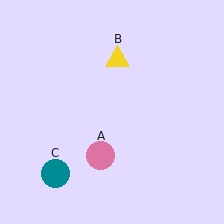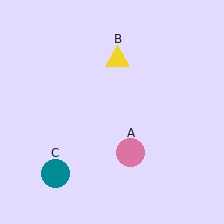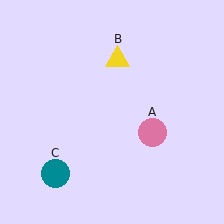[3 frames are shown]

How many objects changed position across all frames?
1 object changed position: pink circle (object A).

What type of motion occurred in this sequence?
The pink circle (object A) rotated counterclockwise around the center of the scene.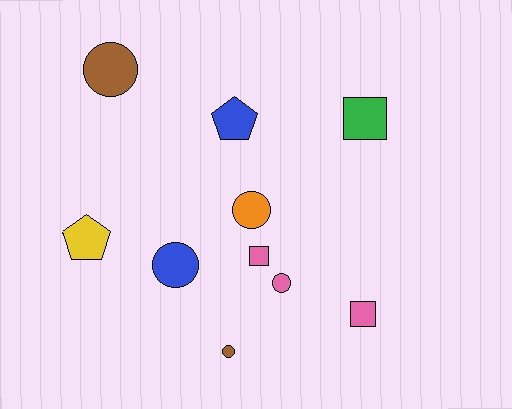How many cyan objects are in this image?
There are no cyan objects.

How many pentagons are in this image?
There are 2 pentagons.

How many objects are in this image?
There are 10 objects.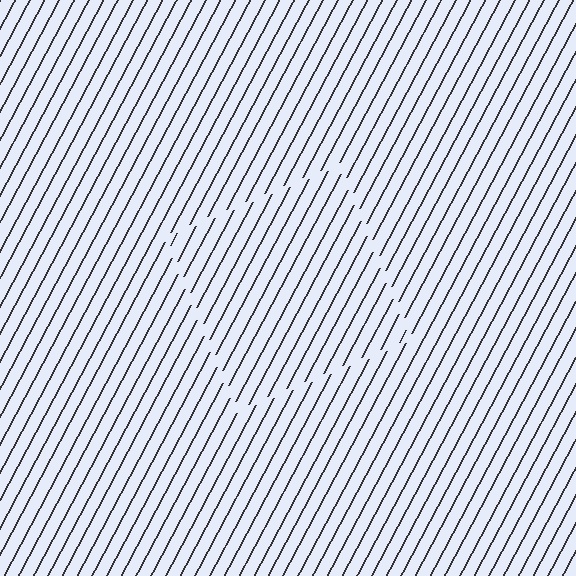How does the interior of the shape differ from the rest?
The interior of the shape contains the same grating, shifted by half a period — the contour is defined by the phase discontinuity where line-ends from the inner and outer gratings abut.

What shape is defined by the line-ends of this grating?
An illusory square. The interior of the shape contains the same grating, shifted by half a period — the contour is defined by the phase discontinuity where line-ends from the inner and outer gratings abut.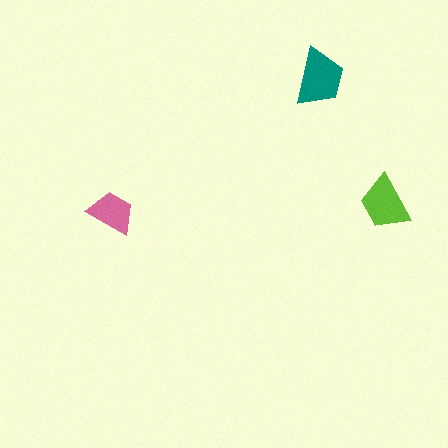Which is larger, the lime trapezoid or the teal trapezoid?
The teal one.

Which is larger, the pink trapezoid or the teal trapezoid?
The teal one.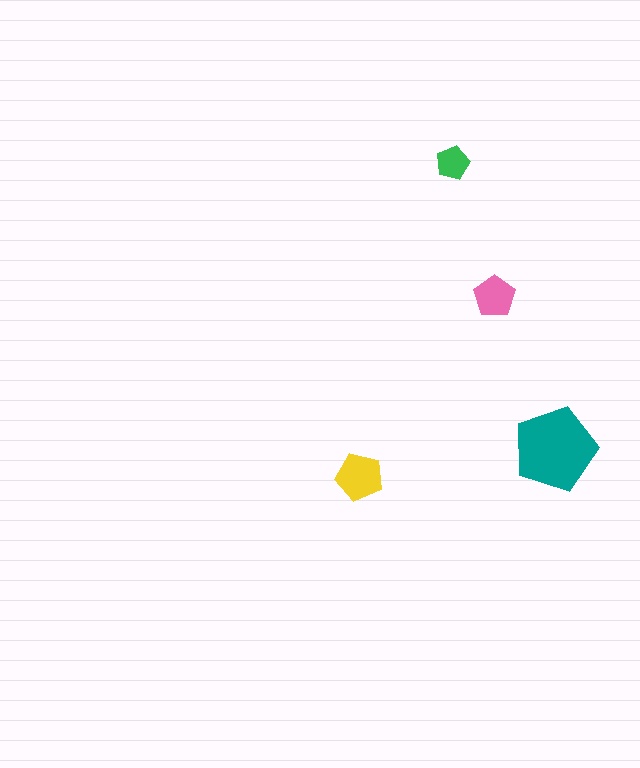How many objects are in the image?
There are 4 objects in the image.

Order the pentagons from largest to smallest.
the teal one, the yellow one, the pink one, the green one.